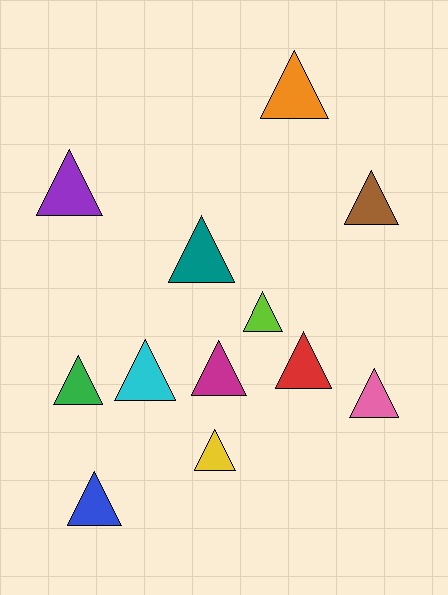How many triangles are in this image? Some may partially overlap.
There are 12 triangles.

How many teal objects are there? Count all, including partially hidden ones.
There is 1 teal object.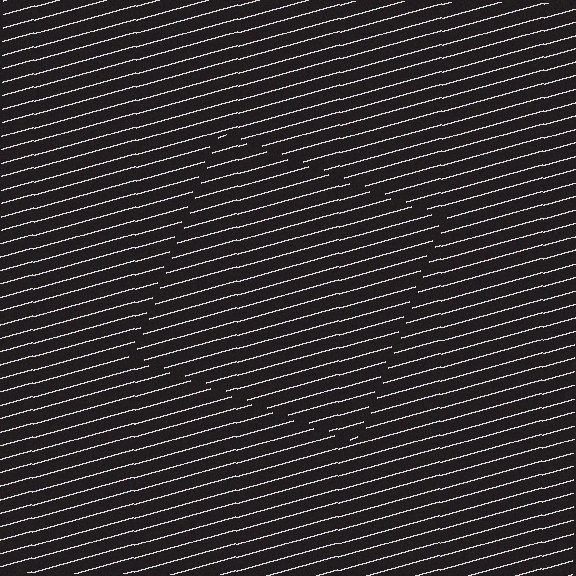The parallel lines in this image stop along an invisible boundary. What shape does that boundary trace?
An illusory square. The interior of the shape contains the same grating, shifted by half a period — the contour is defined by the phase discontinuity where line-ends from the inner and outer gratings abut.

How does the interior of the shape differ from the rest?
The interior of the shape contains the same grating, shifted by half a period — the contour is defined by the phase discontinuity where line-ends from the inner and outer gratings abut.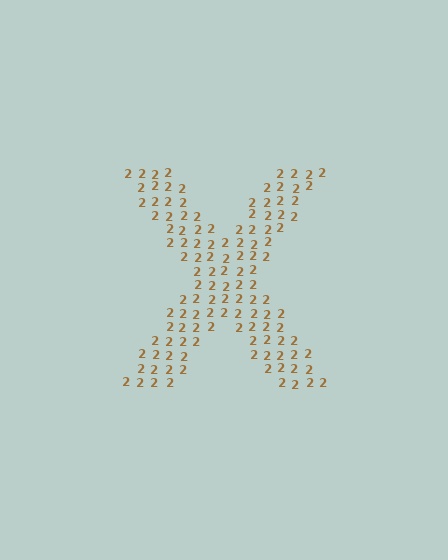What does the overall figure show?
The overall figure shows the letter X.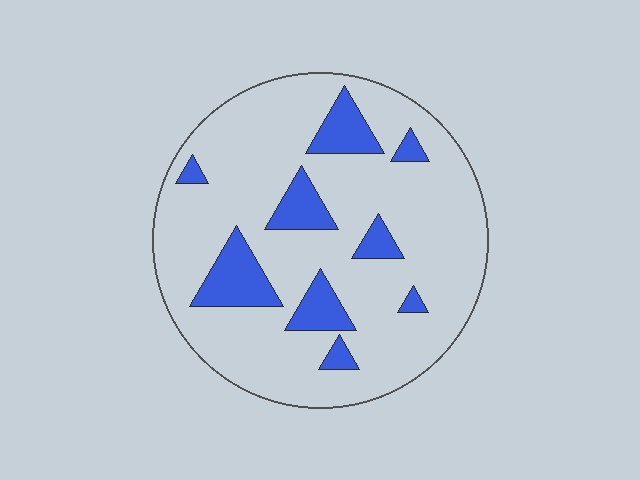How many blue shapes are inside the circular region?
9.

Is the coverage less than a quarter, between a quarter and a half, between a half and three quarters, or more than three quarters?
Less than a quarter.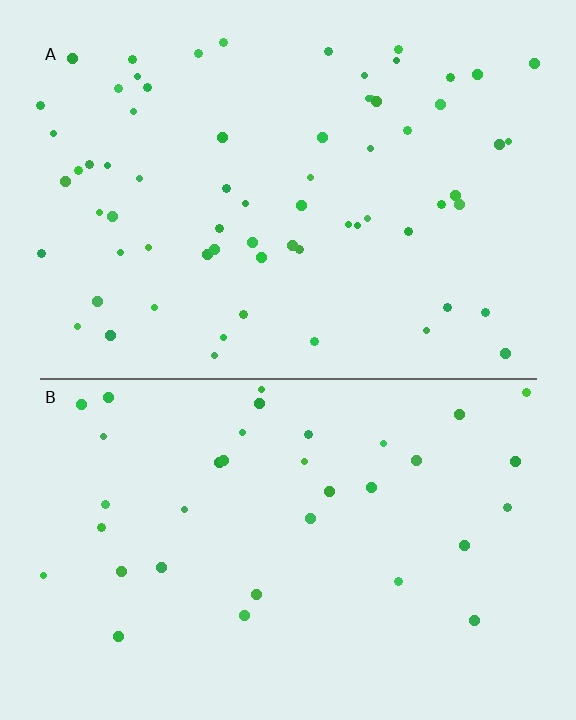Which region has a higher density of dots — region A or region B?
A (the top).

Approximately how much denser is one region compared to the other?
Approximately 1.9× — region A over region B.